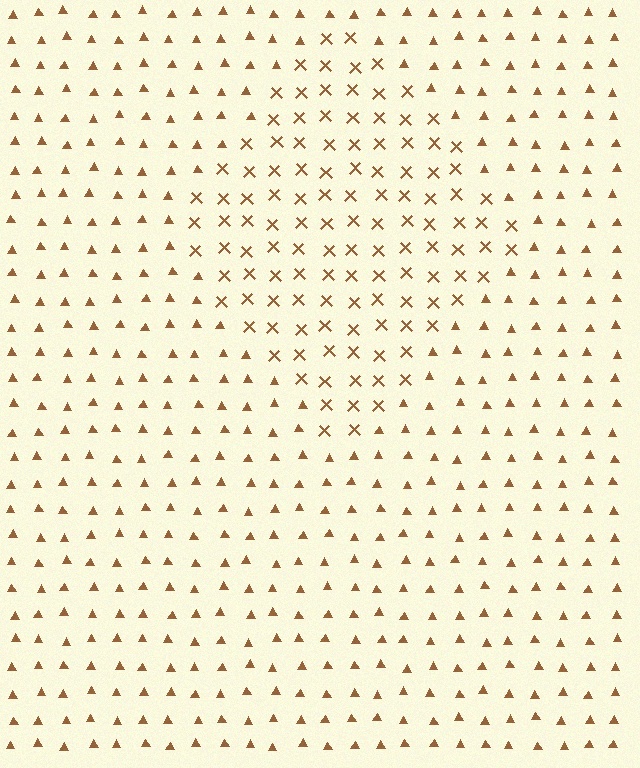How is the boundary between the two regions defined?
The boundary is defined by a change in element shape: X marks inside vs. triangles outside. All elements share the same color and spacing.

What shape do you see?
I see a diamond.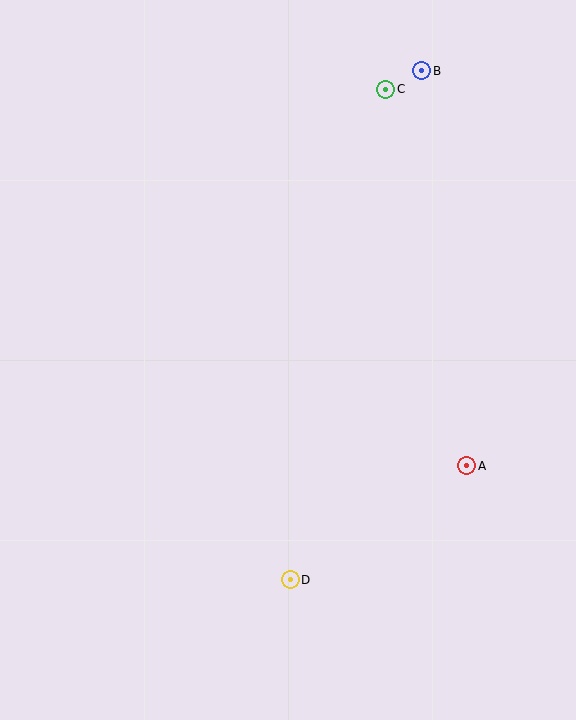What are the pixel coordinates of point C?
Point C is at (386, 89).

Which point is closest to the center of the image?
Point A at (467, 466) is closest to the center.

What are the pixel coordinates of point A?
Point A is at (467, 466).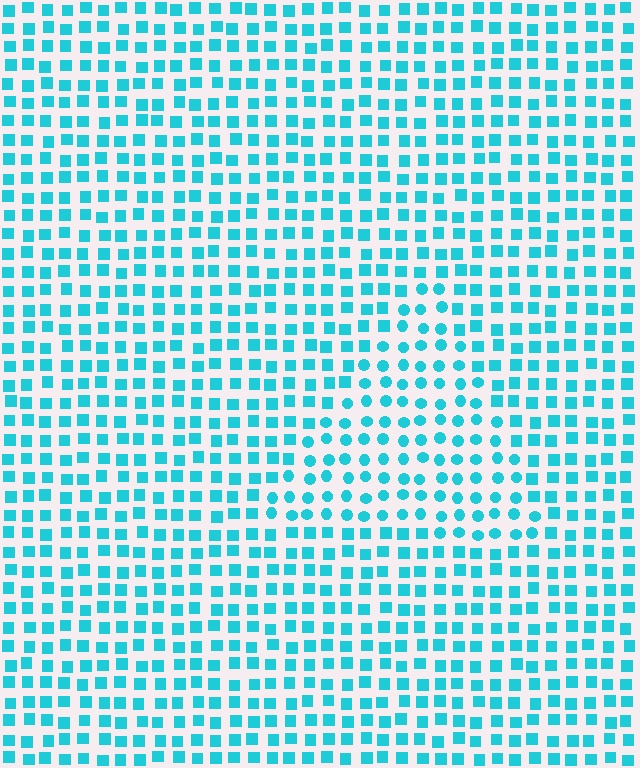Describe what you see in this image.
The image is filled with small cyan elements arranged in a uniform grid. A triangle-shaped region contains circles, while the surrounding area contains squares. The boundary is defined purely by the change in element shape.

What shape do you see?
I see a triangle.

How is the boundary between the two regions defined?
The boundary is defined by a change in element shape: circles inside vs. squares outside. All elements share the same color and spacing.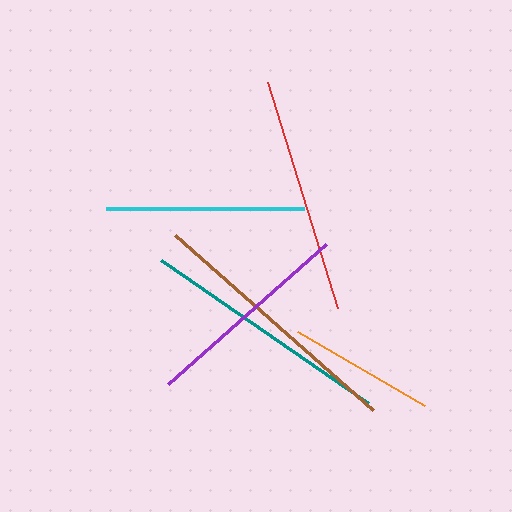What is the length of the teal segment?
The teal segment is approximately 252 pixels long.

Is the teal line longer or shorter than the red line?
The teal line is longer than the red line.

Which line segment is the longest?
The brown line is the longest at approximately 264 pixels.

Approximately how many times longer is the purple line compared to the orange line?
The purple line is approximately 1.4 times the length of the orange line.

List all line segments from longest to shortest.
From longest to shortest: brown, teal, red, purple, cyan, orange.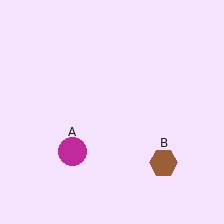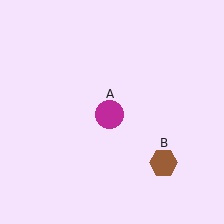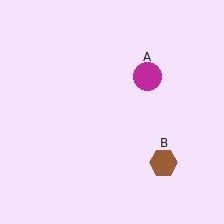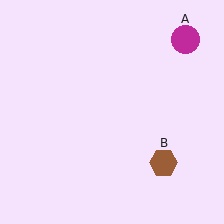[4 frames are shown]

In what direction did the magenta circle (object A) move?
The magenta circle (object A) moved up and to the right.